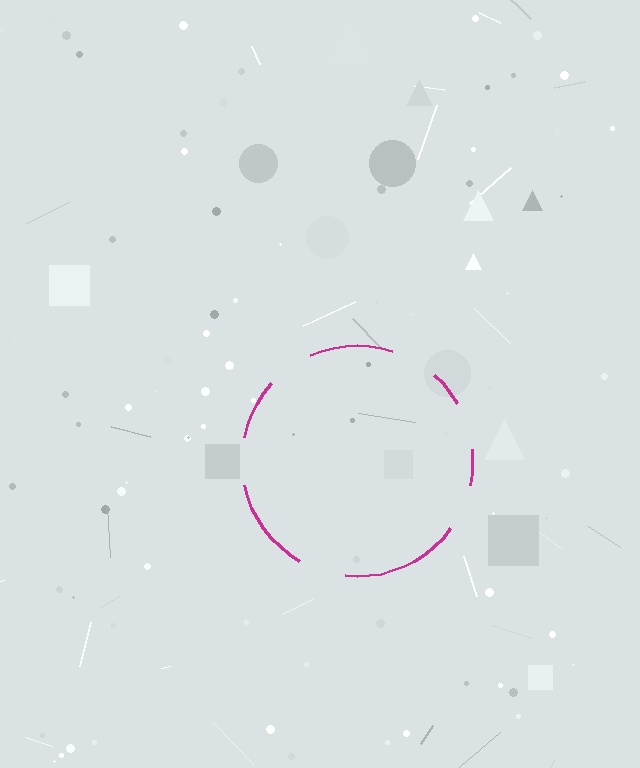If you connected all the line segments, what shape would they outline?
They would outline a circle.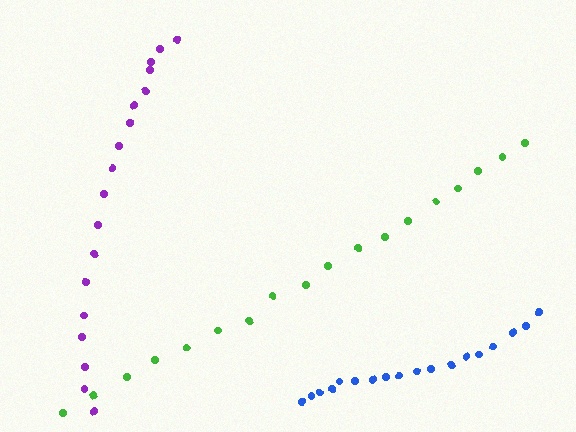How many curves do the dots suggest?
There are 3 distinct paths.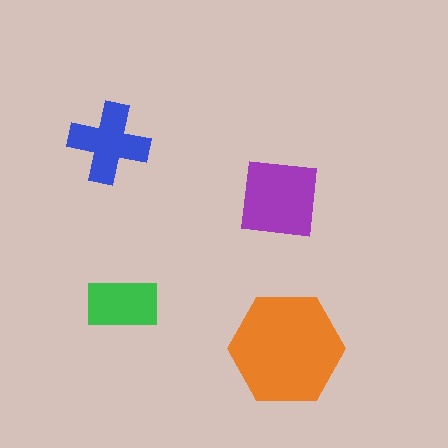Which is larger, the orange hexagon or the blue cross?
The orange hexagon.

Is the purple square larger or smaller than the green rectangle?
Larger.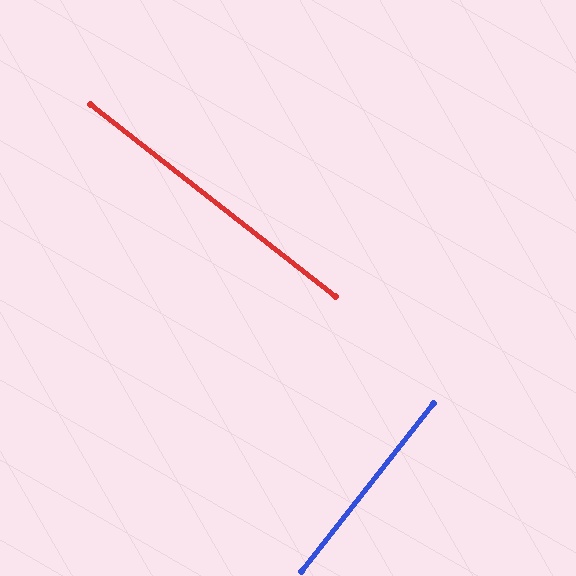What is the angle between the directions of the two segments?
Approximately 90 degrees.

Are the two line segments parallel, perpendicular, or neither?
Perpendicular — they meet at approximately 90°.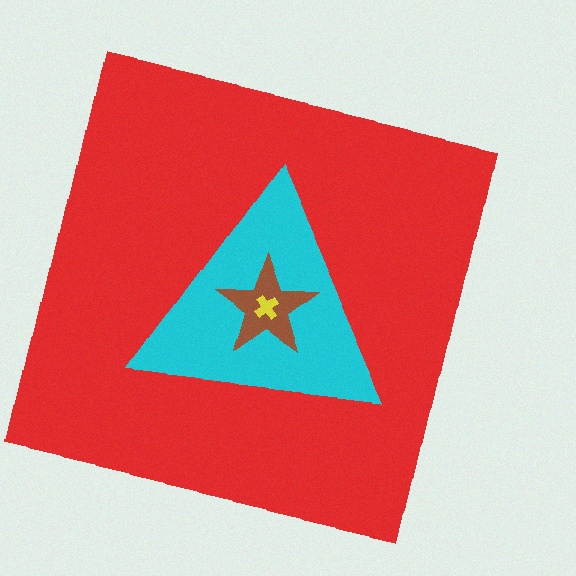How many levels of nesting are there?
4.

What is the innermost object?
The yellow cross.